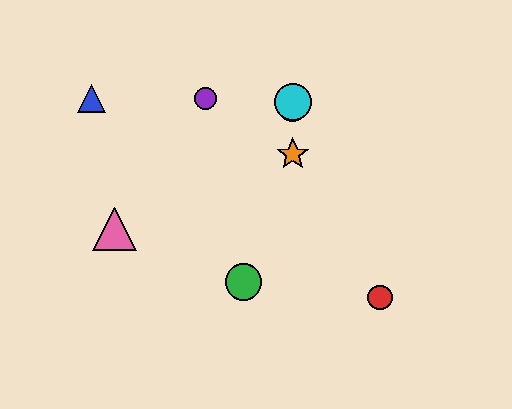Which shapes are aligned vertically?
The yellow circle, the orange star, the cyan circle are aligned vertically.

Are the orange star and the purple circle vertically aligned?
No, the orange star is at x≈293 and the purple circle is at x≈205.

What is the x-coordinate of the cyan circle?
The cyan circle is at x≈293.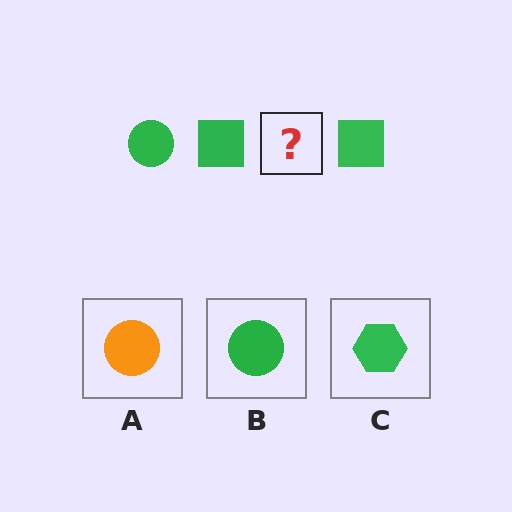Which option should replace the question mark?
Option B.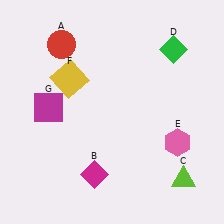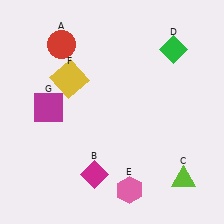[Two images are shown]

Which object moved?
The pink hexagon (E) moved left.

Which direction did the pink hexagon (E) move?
The pink hexagon (E) moved left.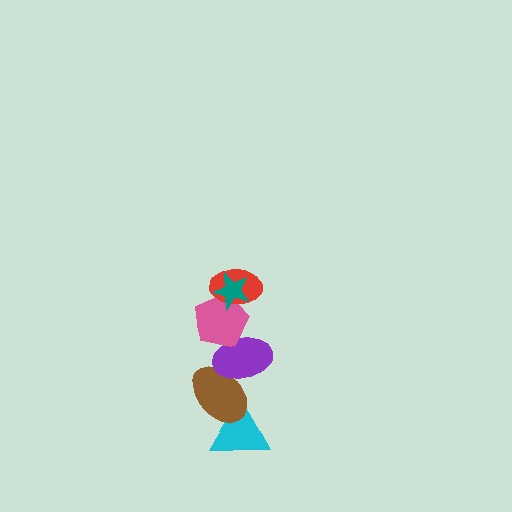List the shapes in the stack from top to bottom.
From top to bottom: the teal star, the red ellipse, the pink pentagon, the purple ellipse, the brown ellipse, the cyan triangle.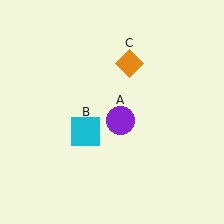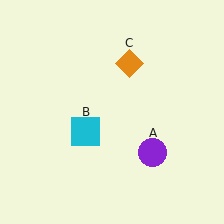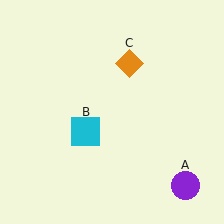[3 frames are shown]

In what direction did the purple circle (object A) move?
The purple circle (object A) moved down and to the right.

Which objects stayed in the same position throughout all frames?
Cyan square (object B) and orange diamond (object C) remained stationary.